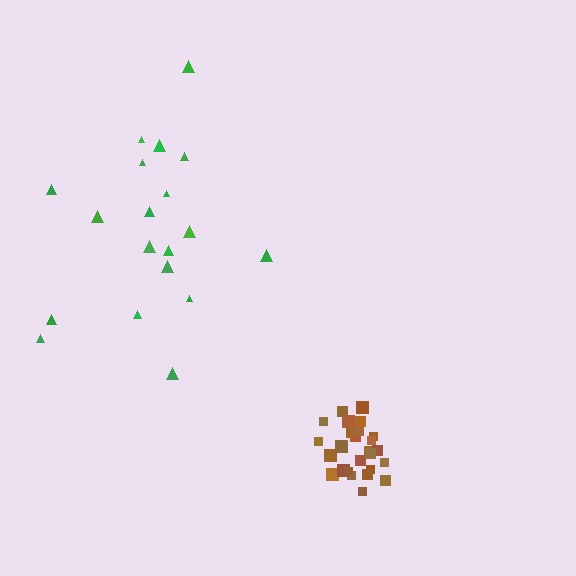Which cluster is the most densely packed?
Brown.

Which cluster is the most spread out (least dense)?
Green.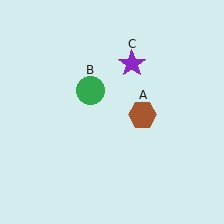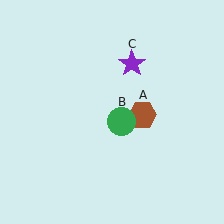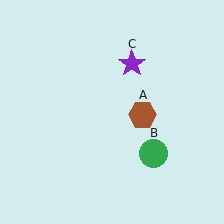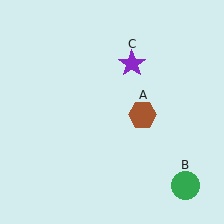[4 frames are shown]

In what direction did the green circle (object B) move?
The green circle (object B) moved down and to the right.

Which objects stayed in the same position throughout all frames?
Brown hexagon (object A) and purple star (object C) remained stationary.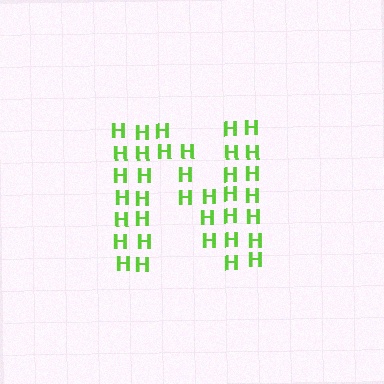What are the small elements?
The small elements are letter H's.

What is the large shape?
The large shape is the letter N.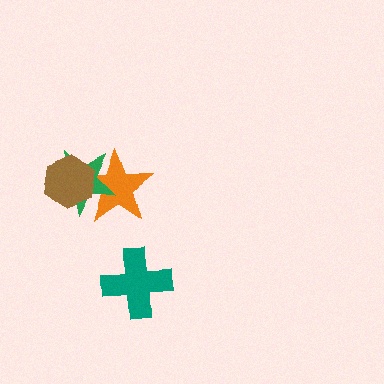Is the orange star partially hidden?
Yes, it is partially covered by another shape.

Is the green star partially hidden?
Yes, it is partially covered by another shape.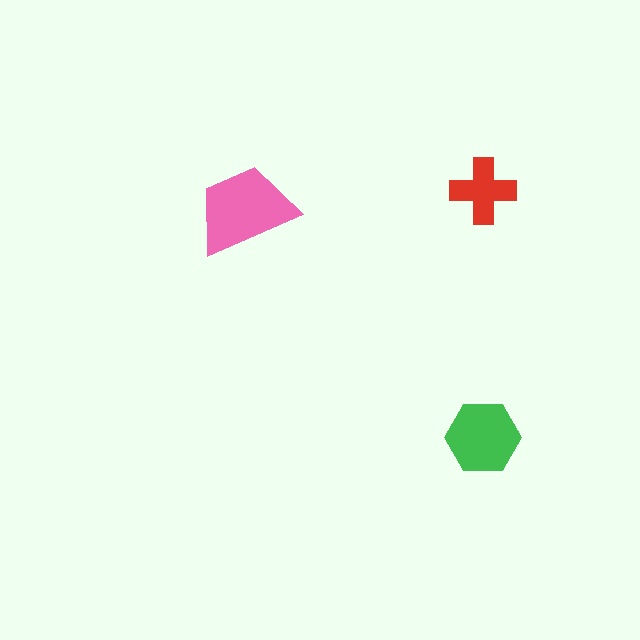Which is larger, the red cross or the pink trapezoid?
The pink trapezoid.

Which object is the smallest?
The red cross.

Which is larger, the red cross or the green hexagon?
The green hexagon.